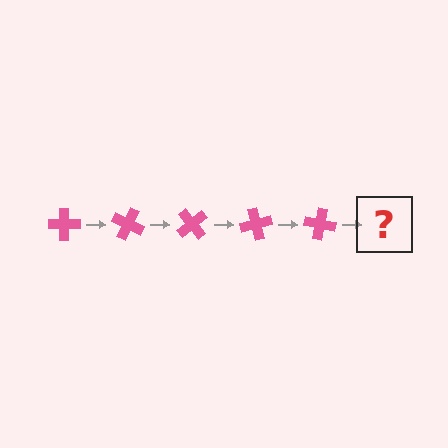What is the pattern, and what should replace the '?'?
The pattern is that the cross rotates 25 degrees each step. The '?' should be a pink cross rotated 125 degrees.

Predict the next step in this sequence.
The next step is a pink cross rotated 125 degrees.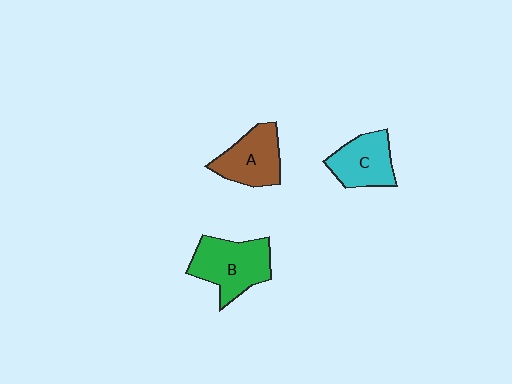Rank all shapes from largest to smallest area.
From largest to smallest: B (green), A (brown), C (cyan).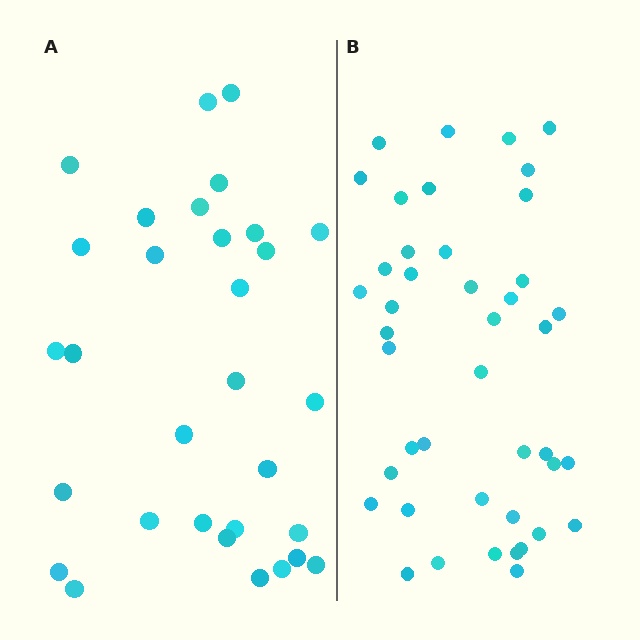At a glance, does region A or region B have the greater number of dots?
Region B (the right region) has more dots.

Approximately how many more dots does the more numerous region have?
Region B has roughly 12 or so more dots than region A.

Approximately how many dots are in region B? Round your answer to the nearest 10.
About 40 dots. (The exact count is 43, which rounds to 40.)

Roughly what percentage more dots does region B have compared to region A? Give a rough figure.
About 40% more.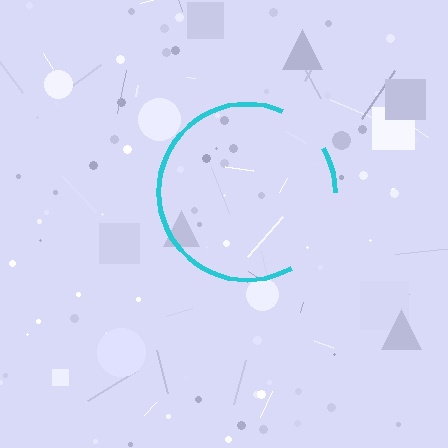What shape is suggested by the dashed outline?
The dashed outline suggests a circle.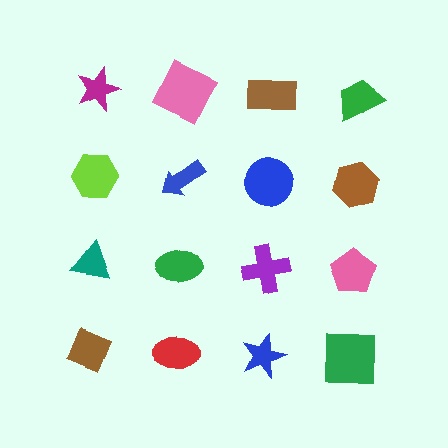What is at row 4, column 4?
A green square.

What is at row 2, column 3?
A blue circle.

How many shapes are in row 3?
4 shapes.